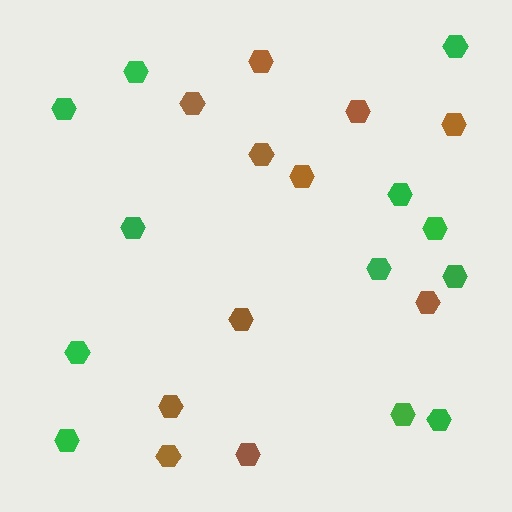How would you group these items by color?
There are 2 groups: one group of green hexagons (12) and one group of brown hexagons (11).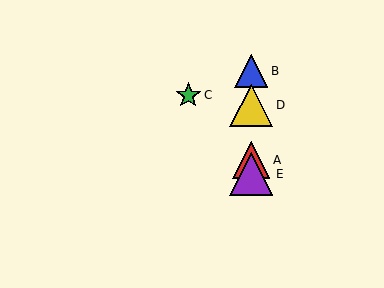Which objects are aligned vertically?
Objects A, B, D, E are aligned vertically.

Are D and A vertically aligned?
Yes, both are at x≈251.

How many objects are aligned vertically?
4 objects (A, B, D, E) are aligned vertically.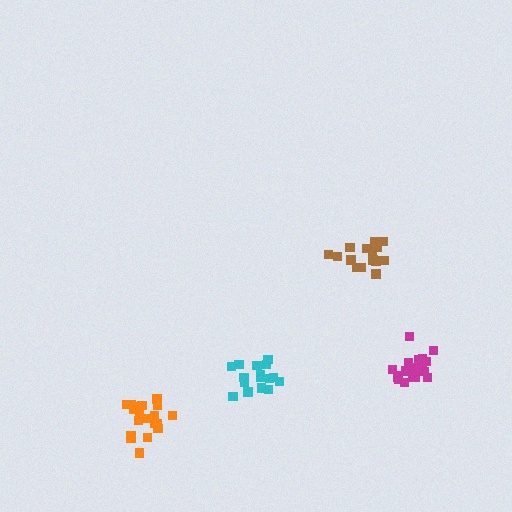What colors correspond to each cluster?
The clusters are colored: magenta, orange, brown, cyan.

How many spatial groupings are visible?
There are 4 spatial groupings.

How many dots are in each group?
Group 1: 20 dots, Group 2: 21 dots, Group 3: 16 dots, Group 4: 16 dots (73 total).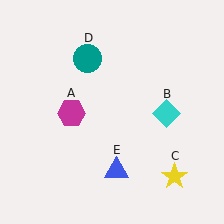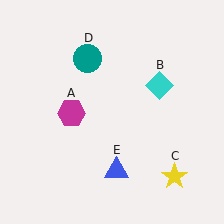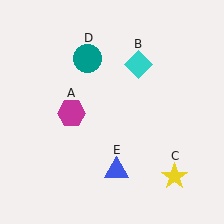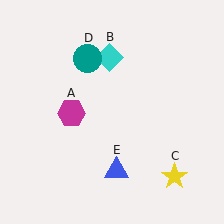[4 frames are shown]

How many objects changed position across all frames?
1 object changed position: cyan diamond (object B).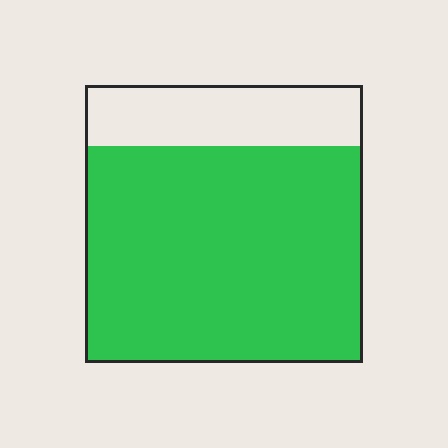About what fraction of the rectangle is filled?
About four fifths (4/5).